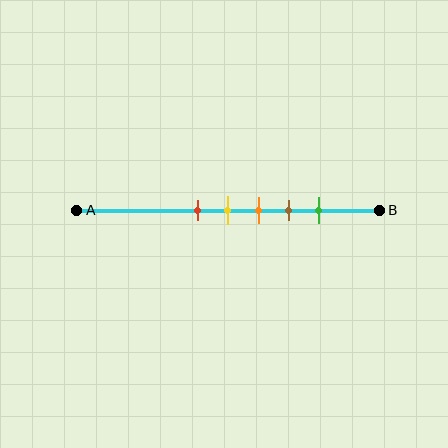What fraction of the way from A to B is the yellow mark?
The yellow mark is approximately 50% (0.5) of the way from A to B.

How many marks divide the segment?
There are 5 marks dividing the segment.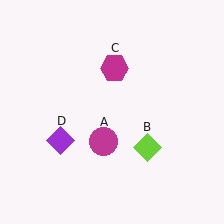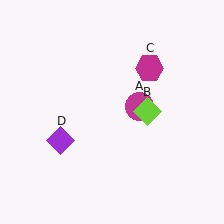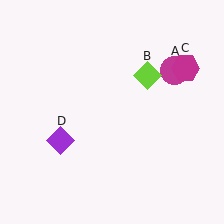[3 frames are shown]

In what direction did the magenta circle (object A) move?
The magenta circle (object A) moved up and to the right.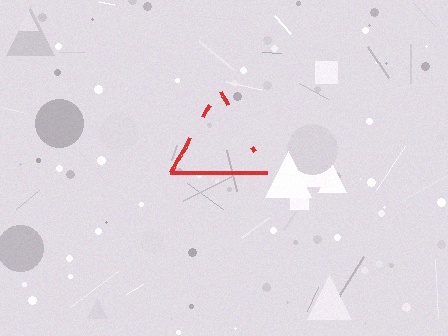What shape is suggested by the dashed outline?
The dashed outline suggests a triangle.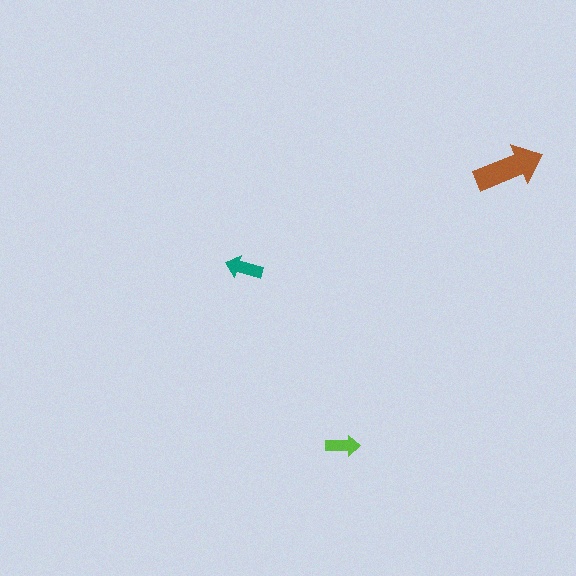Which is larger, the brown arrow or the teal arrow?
The brown one.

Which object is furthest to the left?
The teal arrow is leftmost.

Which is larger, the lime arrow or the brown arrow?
The brown one.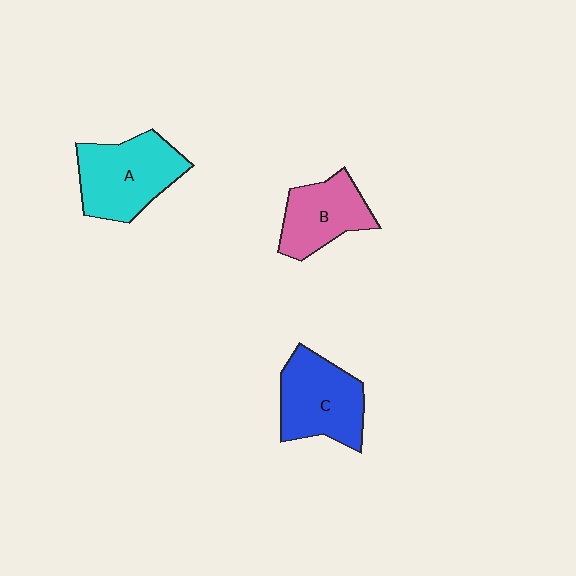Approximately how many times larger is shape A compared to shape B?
Approximately 1.3 times.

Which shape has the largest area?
Shape A (cyan).